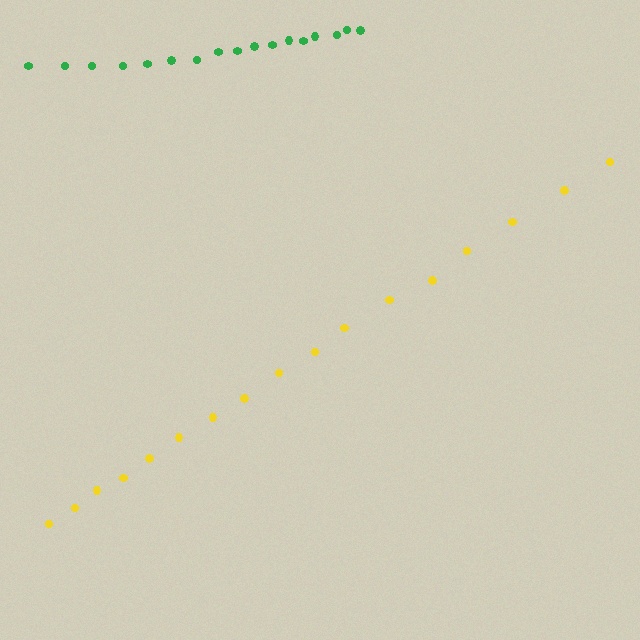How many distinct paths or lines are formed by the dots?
There are 2 distinct paths.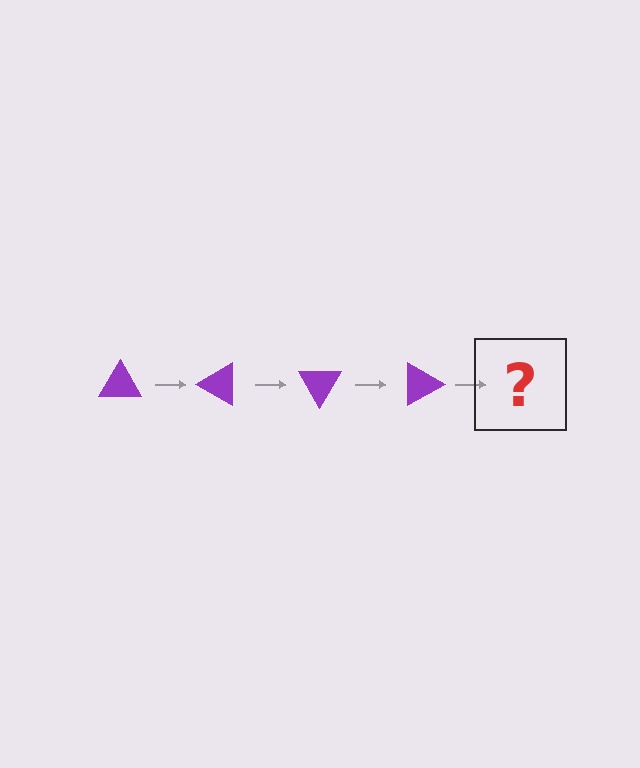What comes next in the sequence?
The next element should be a purple triangle rotated 120 degrees.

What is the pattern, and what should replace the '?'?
The pattern is that the triangle rotates 30 degrees each step. The '?' should be a purple triangle rotated 120 degrees.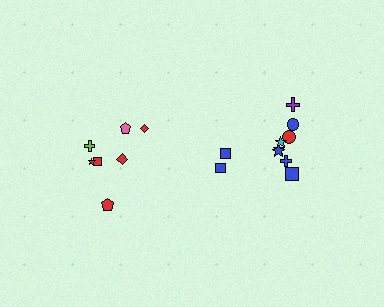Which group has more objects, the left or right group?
The right group.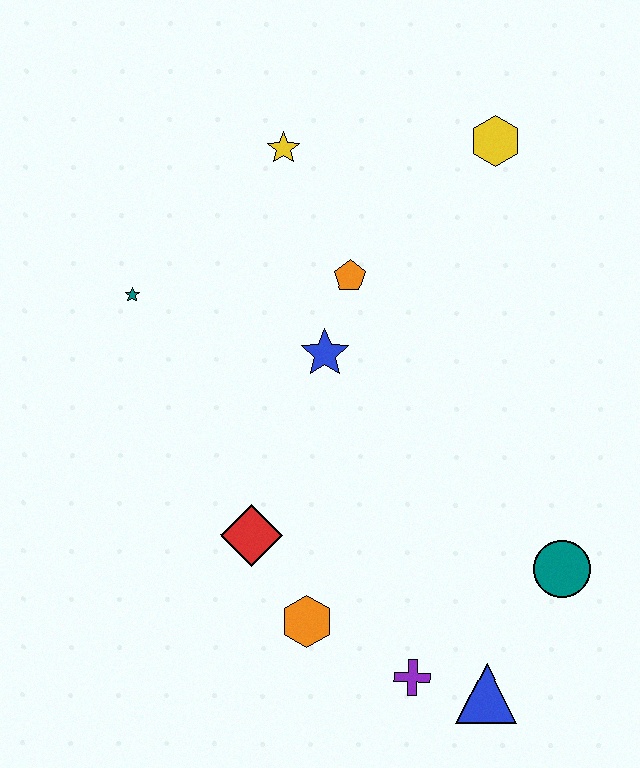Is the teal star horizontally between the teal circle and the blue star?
No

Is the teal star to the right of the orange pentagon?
No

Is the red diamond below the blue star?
Yes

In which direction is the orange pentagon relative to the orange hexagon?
The orange pentagon is above the orange hexagon.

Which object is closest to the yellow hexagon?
The orange pentagon is closest to the yellow hexagon.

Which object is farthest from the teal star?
The blue triangle is farthest from the teal star.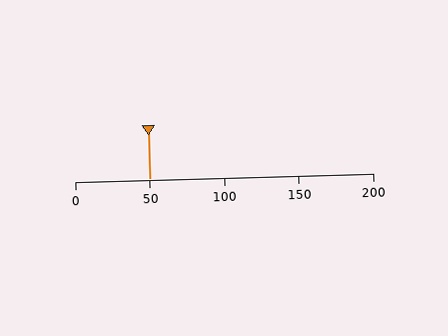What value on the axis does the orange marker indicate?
The marker indicates approximately 50.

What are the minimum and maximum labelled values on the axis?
The axis runs from 0 to 200.